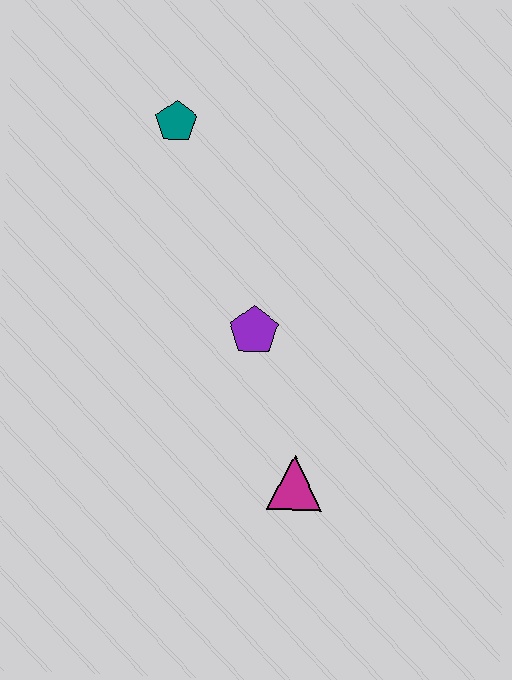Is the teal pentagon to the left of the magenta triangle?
Yes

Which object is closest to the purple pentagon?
The magenta triangle is closest to the purple pentagon.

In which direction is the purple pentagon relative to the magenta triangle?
The purple pentagon is above the magenta triangle.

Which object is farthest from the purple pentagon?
The teal pentagon is farthest from the purple pentagon.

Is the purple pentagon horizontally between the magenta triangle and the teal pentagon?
Yes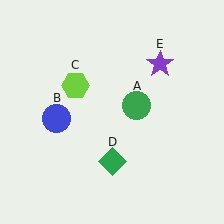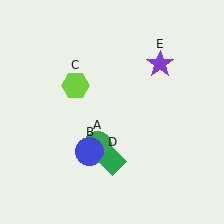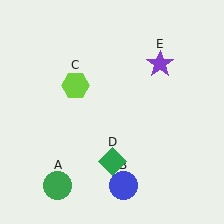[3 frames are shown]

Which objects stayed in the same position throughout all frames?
Lime hexagon (object C) and green diamond (object D) and purple star (object E) remained stationary.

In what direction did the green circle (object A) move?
The green circle (object A) moved down and to the left.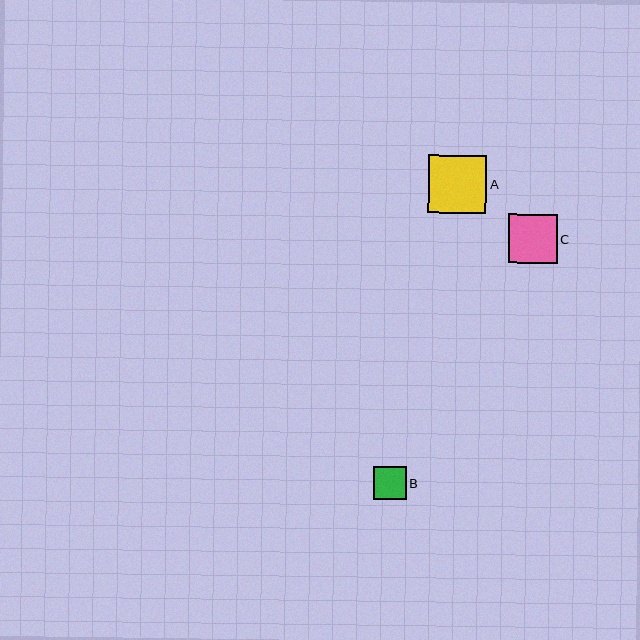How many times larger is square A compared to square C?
Square A is approximately 1.2 times the size of square C.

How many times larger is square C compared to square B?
Square C is approximately 1.5 times the size of square B.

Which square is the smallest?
Square B is the smallest with a size of approximately 33 pixels.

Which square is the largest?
Square A is the largest with a size of approximately 58 pixels.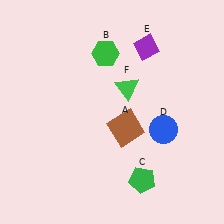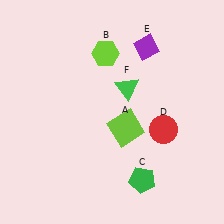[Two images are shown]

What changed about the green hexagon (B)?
In Image 1, B is green. In Image 2, it changed to lime.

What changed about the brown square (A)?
In Image 1, A is brown. In Image 2, it changed to lime.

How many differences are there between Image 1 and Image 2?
There are 3 differences between the two images.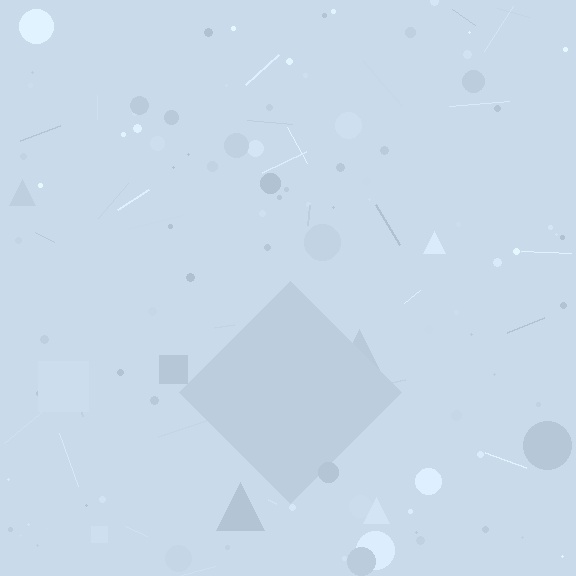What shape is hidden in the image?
A diamond is hidden in the image.